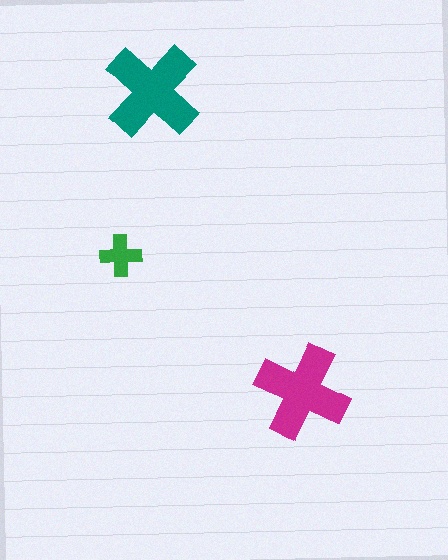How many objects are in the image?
There are 3 objects in the image.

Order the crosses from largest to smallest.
the teal one, the magenta one, the green one.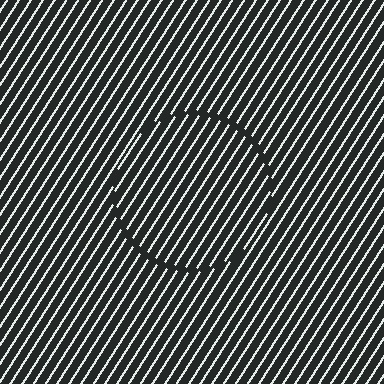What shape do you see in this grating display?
An illusory circle. The interior of the shape contains the same grating, shifted by half a period — the contour is defined by the phase discontinuity where line-ends from the inner and outer gratings abut.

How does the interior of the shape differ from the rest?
The interior of the shape contains the same grating, shifted by half a period — the contour is defined by the phase discontinuity where line-ends from the inner and outer gratings abut.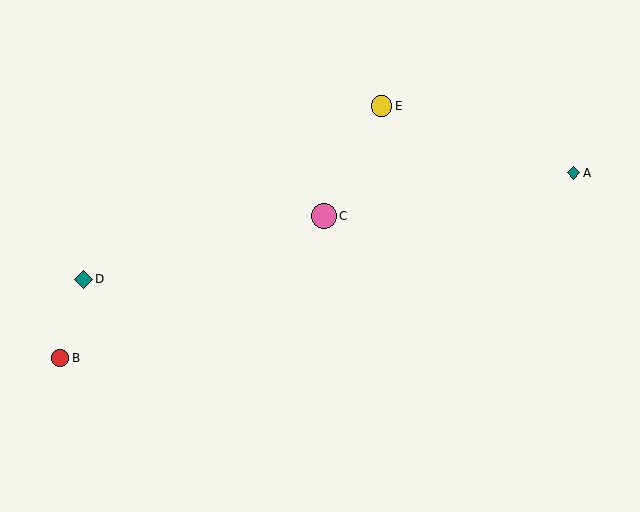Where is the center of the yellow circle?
The center of the yellow circle is at (381, 106).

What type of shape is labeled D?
Shape D is a teal diamond.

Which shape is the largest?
The pink circle (labeled C) is the largest.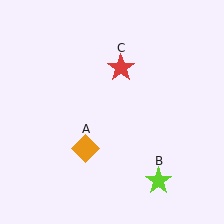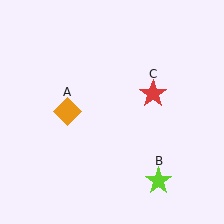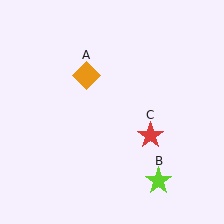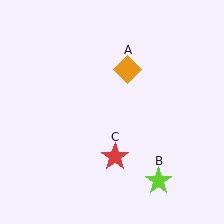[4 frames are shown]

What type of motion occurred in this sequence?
The orange diamond (object A), red star (object C) rotated clockwise around the center of the scene.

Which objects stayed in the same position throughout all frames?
Lime star (object B) remained stationary.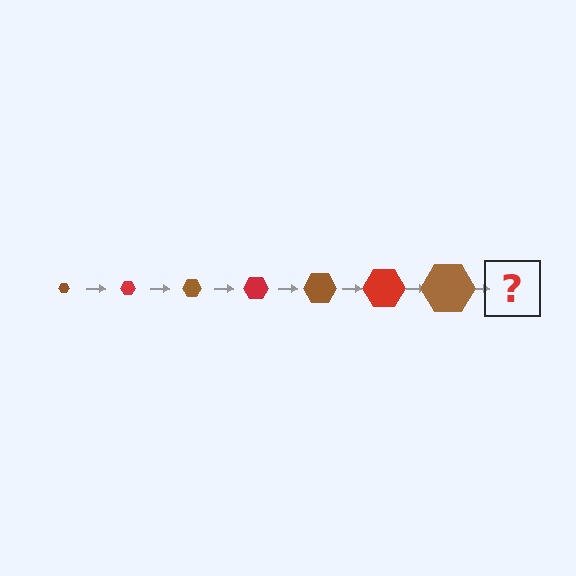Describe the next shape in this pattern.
It should be a red hexagon, larger than the previous one.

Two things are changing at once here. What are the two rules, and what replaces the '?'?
The two rules are that the hexagon grows larger each step and the color cycles through brown and red. The '?' should be a red hexagon, larger than the previous one.